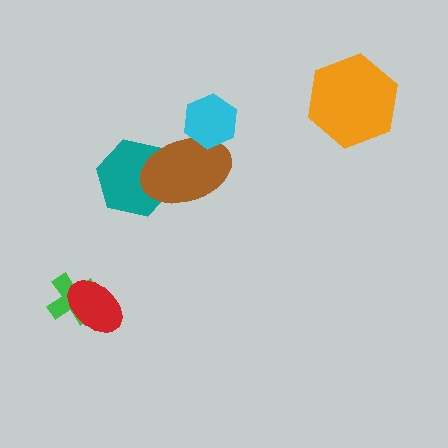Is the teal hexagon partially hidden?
Yes, it is partially covered by another shape.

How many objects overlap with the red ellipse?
1 object overlaps with the red ellipse.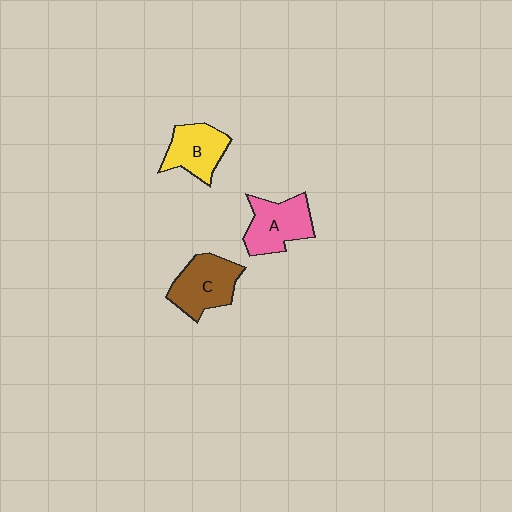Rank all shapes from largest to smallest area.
From largest to smallest: C (brown), A (pink), B (yellow).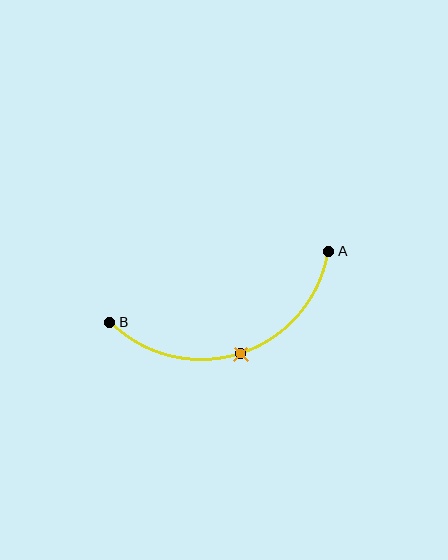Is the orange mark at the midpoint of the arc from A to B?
Yes. The orange mark lies on the arc at equal arc-length from both A and B — it is the arc midpoint.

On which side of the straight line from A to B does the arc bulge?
The arc bulges below the straight line connecting A and B.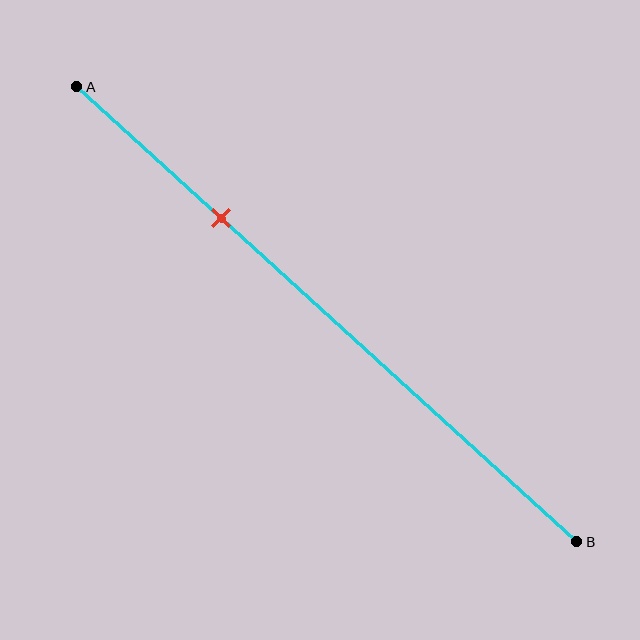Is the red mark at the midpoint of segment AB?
No, the mark is at about 30% from A, not at the 50% midpoint.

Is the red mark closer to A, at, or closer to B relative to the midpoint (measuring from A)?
The red mark is closer to point A than the midpoint of segment AB.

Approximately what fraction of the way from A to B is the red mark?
The red mark is approximately 30% of the way from A to B.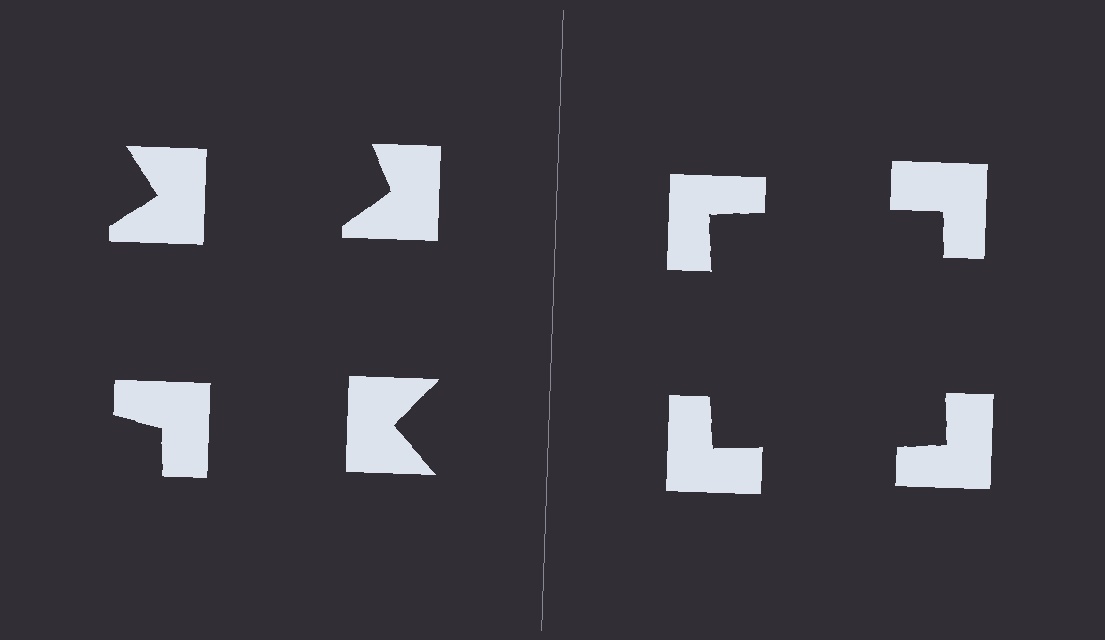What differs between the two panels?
The notched squares are positioned identically on both sides; only the wedge orientations differ. On the right they align to a square; on the left they are misaligned.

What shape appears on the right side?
An illusory square.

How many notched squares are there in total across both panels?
8 — 4 on each side.